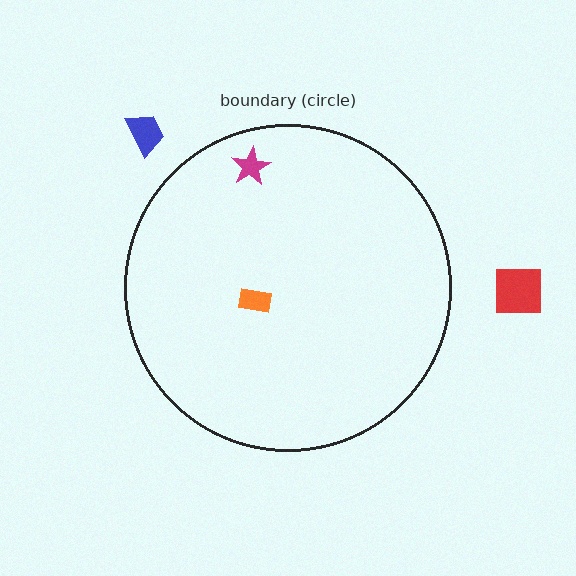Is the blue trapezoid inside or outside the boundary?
Outside.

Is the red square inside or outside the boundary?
Outside.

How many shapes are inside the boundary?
2 inside, 2 outside.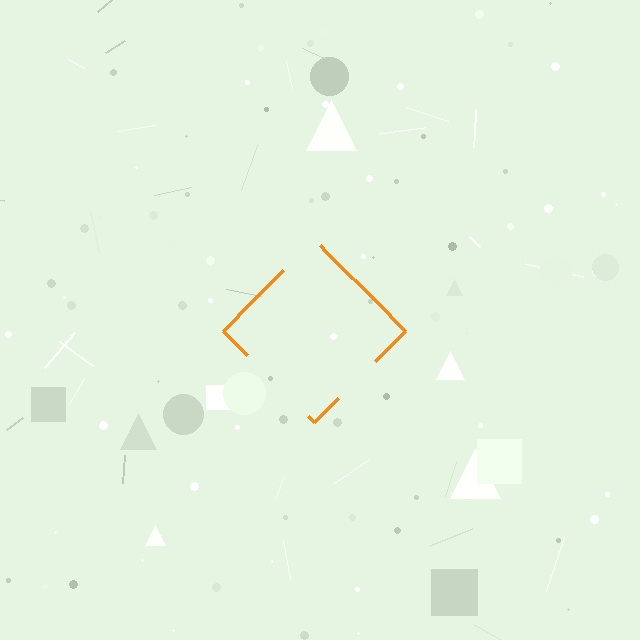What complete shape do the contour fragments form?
The contour fragments form a diamond.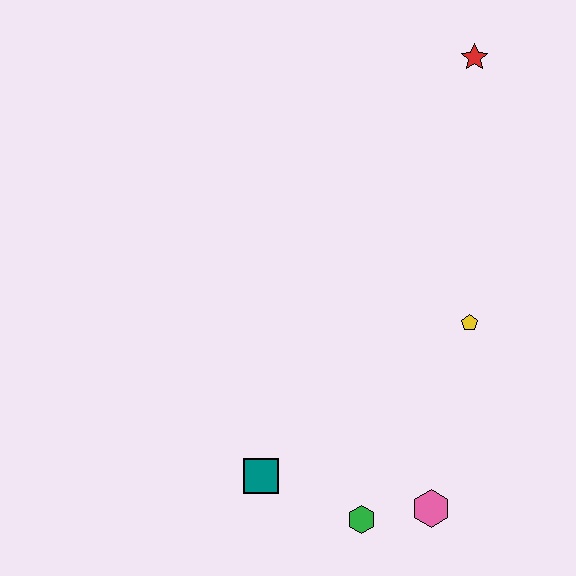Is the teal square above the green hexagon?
Yes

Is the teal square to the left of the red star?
Yes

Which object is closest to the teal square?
The green hexagon is closest to the teal square.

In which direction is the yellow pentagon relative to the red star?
The yellow pentagon is below the red star.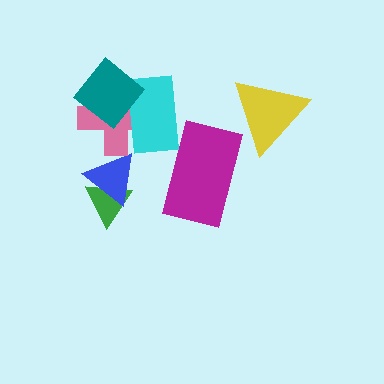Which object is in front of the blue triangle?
The pink cross is in front of the blue triangle.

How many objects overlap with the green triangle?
1 object overlaps with the green triangle.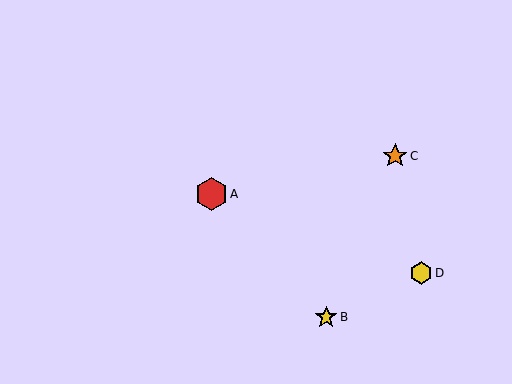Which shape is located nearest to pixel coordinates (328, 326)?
The yellow star (labeled B) at (326, 317) is nearest to that location.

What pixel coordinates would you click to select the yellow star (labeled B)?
Click at (326, 317) to select the yellow star B.